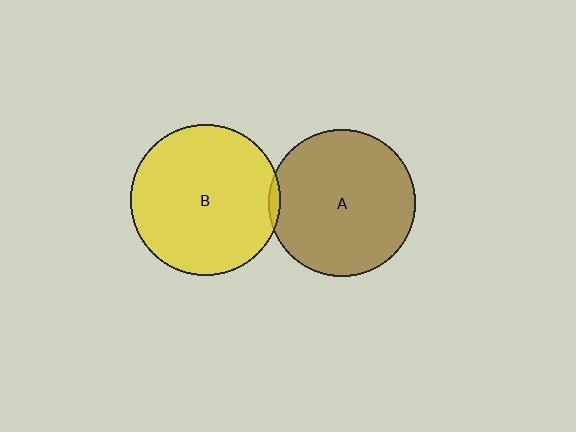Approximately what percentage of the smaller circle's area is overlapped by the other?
Approximately 5%.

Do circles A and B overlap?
Yes.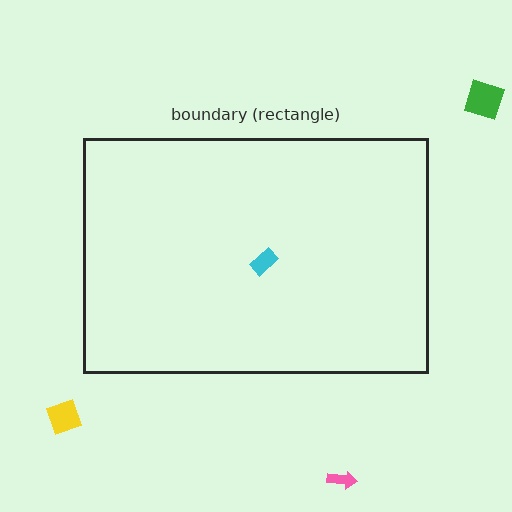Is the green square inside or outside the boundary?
Outside.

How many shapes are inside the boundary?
1 inside, 3 outside.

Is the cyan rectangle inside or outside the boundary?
Inside.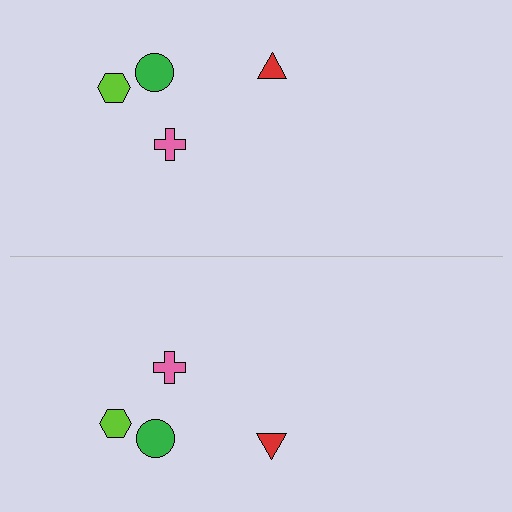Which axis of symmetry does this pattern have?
The pattern has a horizontal axis of symmetry running through the center of the image.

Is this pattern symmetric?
Yes, this pattern has bilateral (reflection) symmetry.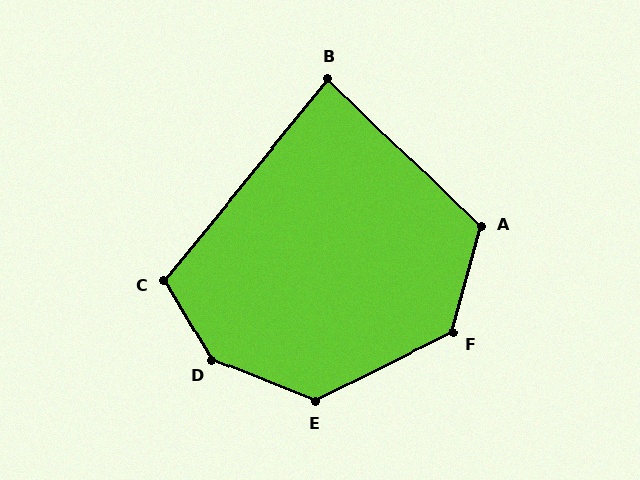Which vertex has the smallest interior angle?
B, at approximately 85 degrees.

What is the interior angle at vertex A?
Approximately 119 degrees (obtuse).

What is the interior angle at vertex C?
Approximately 110 degrees (obtuse).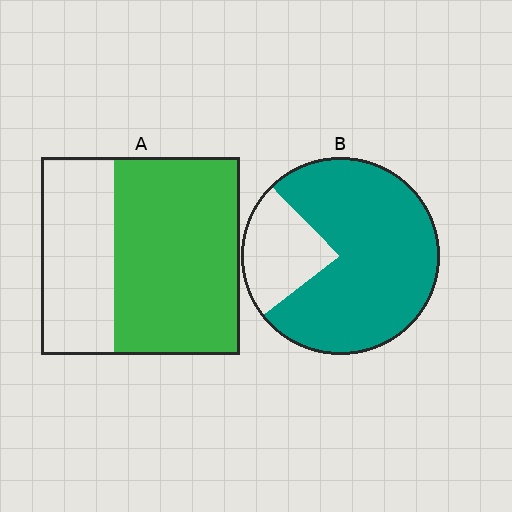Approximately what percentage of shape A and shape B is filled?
A is approximately 65% and B is approximately 75%.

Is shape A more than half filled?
Yes.